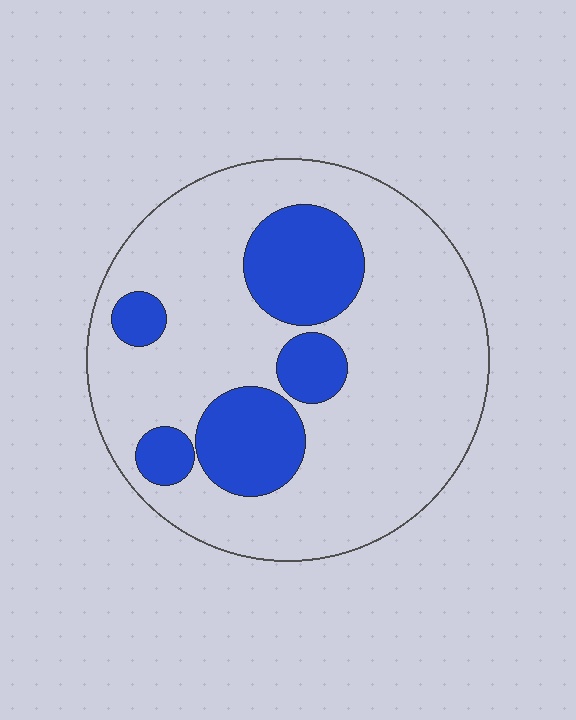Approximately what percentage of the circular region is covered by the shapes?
Approximately 25%.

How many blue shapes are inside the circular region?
5.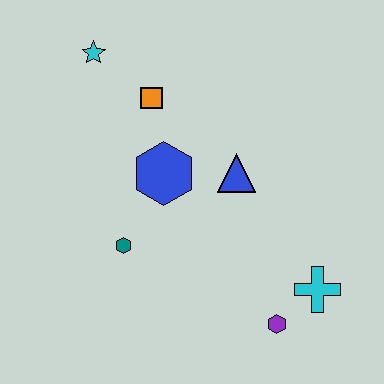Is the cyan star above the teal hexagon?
Yes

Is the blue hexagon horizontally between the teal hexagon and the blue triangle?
Yes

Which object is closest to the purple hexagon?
The cyan cross is closest to the purple hexagon.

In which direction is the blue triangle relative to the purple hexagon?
The blue triangle is above the purple hexagon.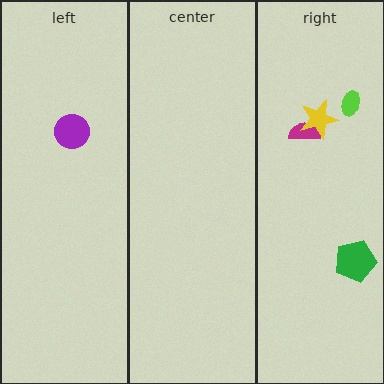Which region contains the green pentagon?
The right region.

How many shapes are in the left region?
1.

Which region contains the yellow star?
The right region.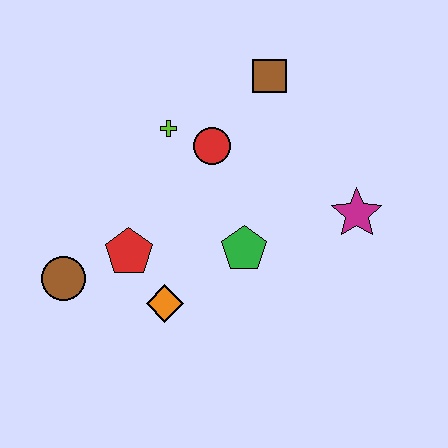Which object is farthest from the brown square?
The brown circle is farthest from the brown square.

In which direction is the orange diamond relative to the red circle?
The orange diamond is below the red circle.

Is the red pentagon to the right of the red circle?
No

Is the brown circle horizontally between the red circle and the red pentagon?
No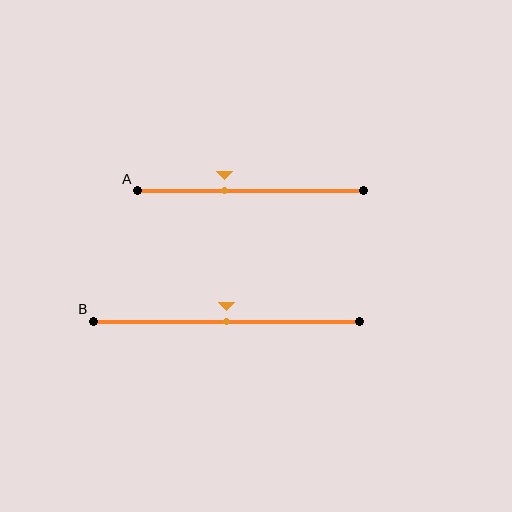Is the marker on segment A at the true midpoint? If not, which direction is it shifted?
No, the marker on segment A is shifted to the left by about 11% of the segment length.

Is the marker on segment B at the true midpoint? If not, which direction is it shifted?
Yes, the marker on segment B is at the true midpoint.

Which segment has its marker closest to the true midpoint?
Segment B has its marker closest to the true midpoint.